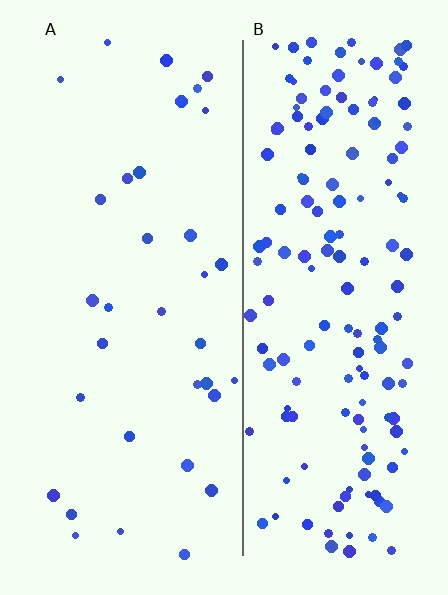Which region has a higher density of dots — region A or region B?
B (the right).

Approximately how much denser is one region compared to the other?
Approximately 4.6× — region B over region A.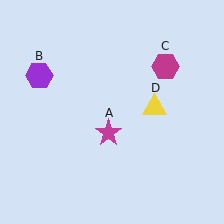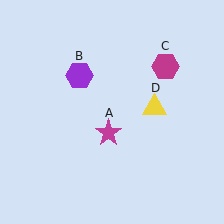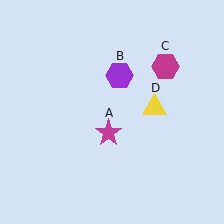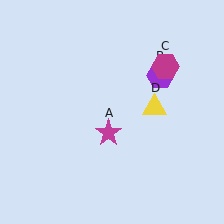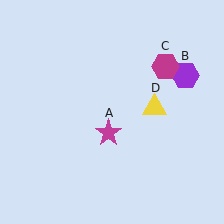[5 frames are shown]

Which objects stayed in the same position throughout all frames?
Magenta star (object A) and magenta hexagon (object C) and yellow triangle (object D) remained stationary.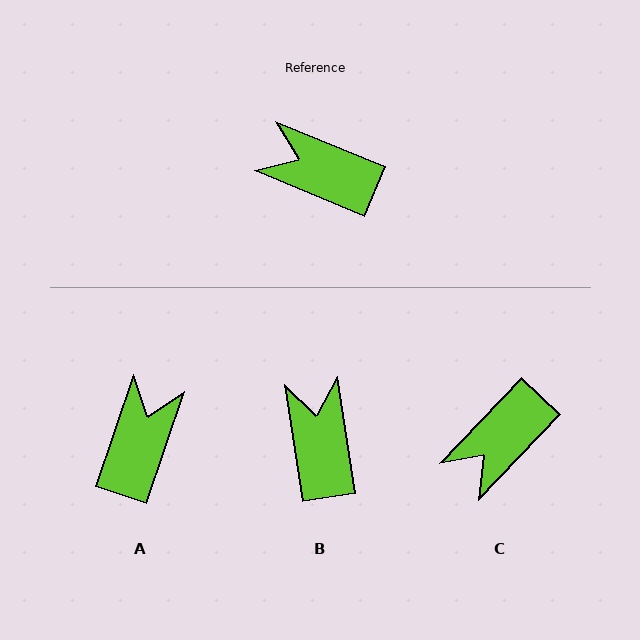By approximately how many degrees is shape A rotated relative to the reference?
Approximately 86 degrees clockwise.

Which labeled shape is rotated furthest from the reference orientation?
A, about 86 degrees away.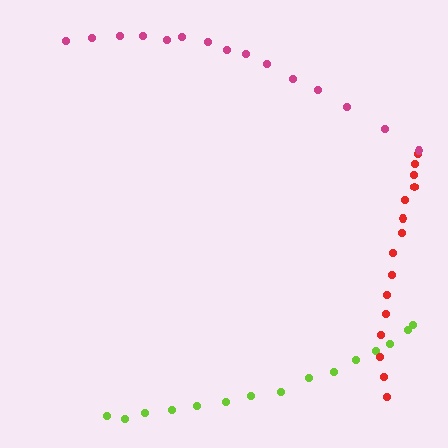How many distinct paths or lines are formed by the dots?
There are 3 distinct paths.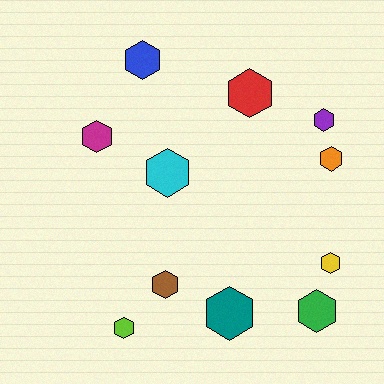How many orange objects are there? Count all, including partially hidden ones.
There is 1 orange object.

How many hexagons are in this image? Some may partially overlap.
There are 11 hexagons.